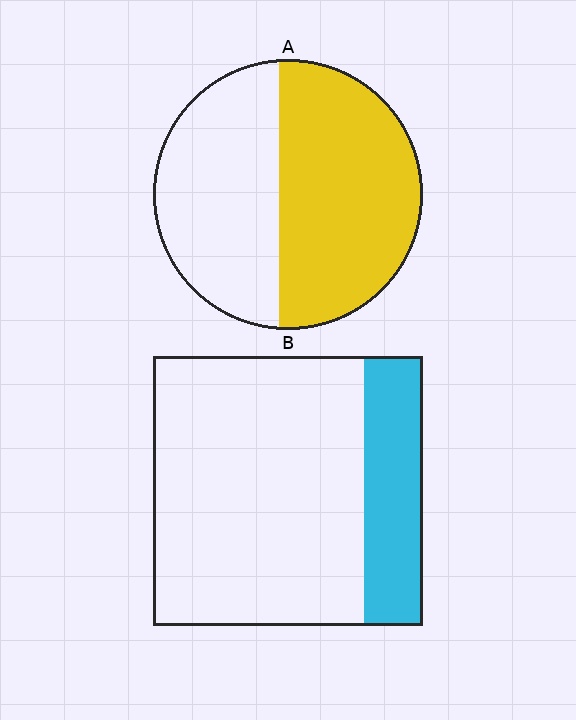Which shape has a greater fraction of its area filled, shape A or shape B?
Shape A.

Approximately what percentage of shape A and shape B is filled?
A is approximately 55% and B is approximately 20%.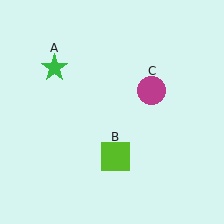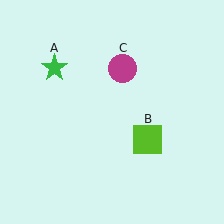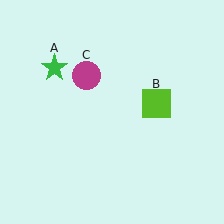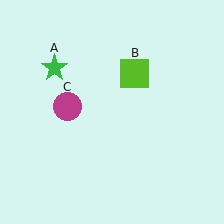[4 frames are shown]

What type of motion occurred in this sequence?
The lime square (object B), magenta circle (object C) rotated counterclockwise around the center of the scene.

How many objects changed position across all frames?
2 objects changed position: lime square (object B), magenta circle (object C).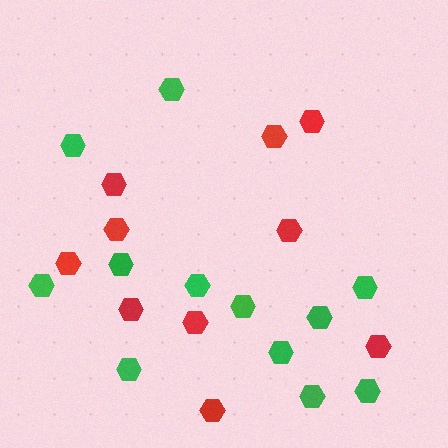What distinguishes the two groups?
There are 2 groups: one group of red hexagons (10) and one group of green hexagons (12).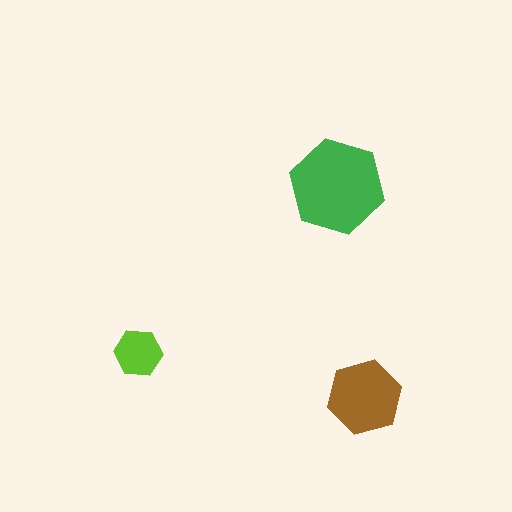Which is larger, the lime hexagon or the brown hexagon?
The brown one.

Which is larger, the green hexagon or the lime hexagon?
The green one.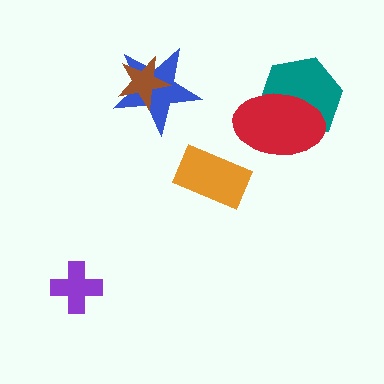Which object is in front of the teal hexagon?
The red ellipse is in front of the teal hexagon.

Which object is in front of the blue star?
The brown star is in front of the blue star.